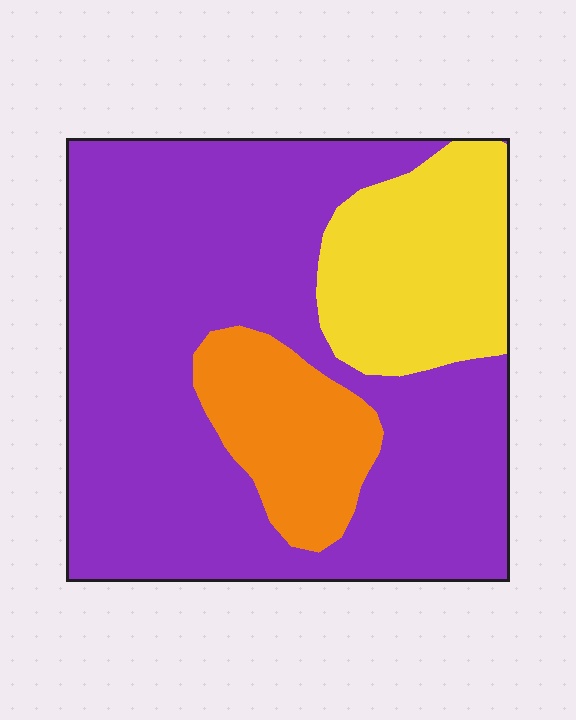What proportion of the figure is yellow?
Yellow takes up about one fifth (1/5) of the figure.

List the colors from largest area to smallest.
From largest to smallest: purple, yellow, orange.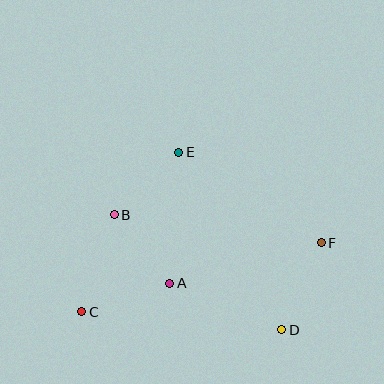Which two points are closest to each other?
Points A and B are closest to each other.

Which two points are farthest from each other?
Points C and F are farthest from each other.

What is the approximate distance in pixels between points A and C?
The distance between A and C is approximately 93 pixels.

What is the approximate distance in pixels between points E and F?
The distance between E and F is approximately 168 pixels.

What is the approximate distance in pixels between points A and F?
The distance between A and F is approximately 157 pixels.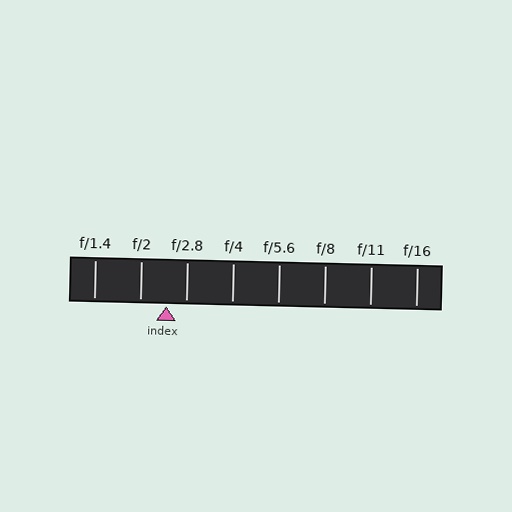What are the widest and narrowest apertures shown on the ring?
The widest aperture shown is f/1.4 and the narrowest is f/16.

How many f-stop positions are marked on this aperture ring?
There are 8 f-stop positions marked.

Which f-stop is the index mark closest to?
The index mark is closest to f/2.8.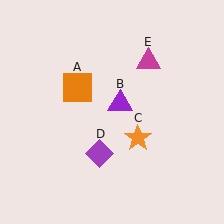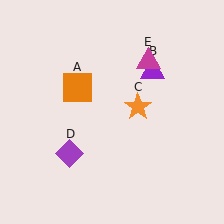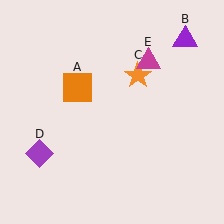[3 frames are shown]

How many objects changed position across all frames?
3 objects changed position: purple triangle (object B), orange star (object C), purple diamond (object D).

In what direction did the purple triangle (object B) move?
The purple triangle (object B) moved up and to the right.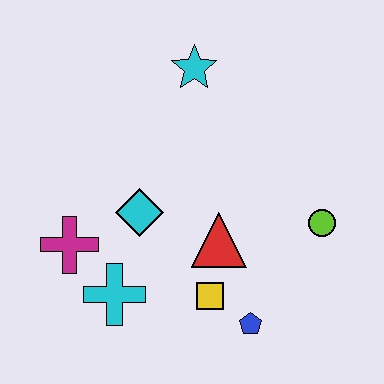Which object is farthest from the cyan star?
The blue pentagon is farthest from the cyan star.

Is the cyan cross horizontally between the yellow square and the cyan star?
No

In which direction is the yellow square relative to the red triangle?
The yellow square is below the red triangle.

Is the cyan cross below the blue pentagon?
No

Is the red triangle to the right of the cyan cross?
Yes